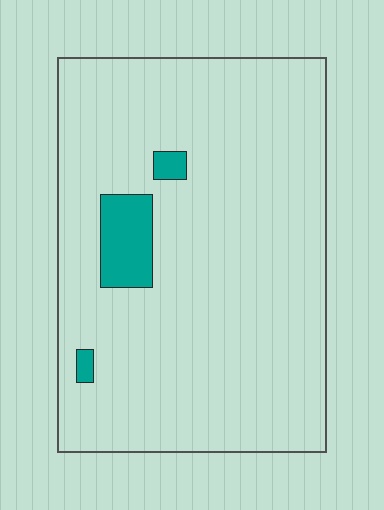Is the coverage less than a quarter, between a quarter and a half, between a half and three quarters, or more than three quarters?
Less than a quarter.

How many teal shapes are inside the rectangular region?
3.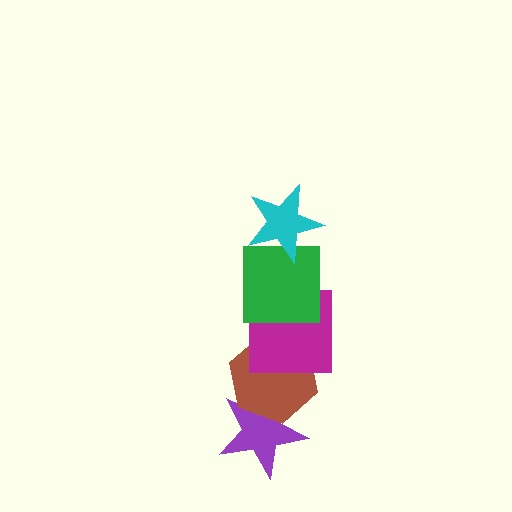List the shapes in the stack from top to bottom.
From top to bottom: the cyan star, the green square, the magenta square, the brown hexagon, the purple star.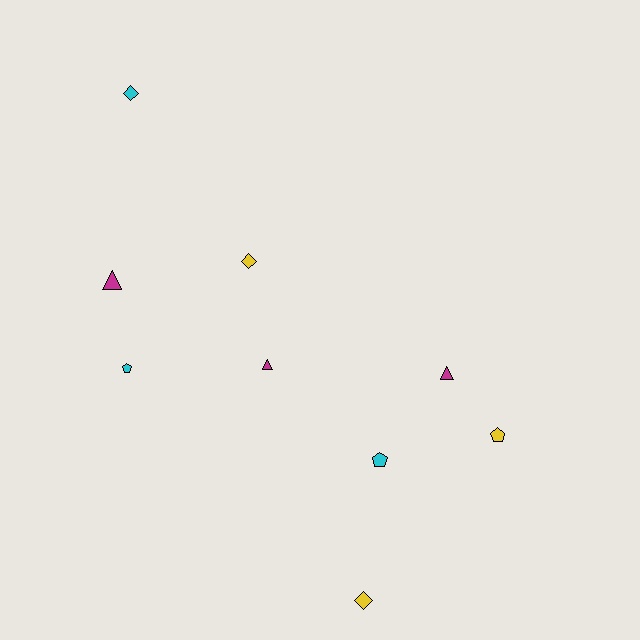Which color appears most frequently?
Cyan, with 3 objects.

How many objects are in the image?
There are 9 objects.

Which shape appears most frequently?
Diamond, with 3 objects.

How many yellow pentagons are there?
There is 1 yellow pentagon.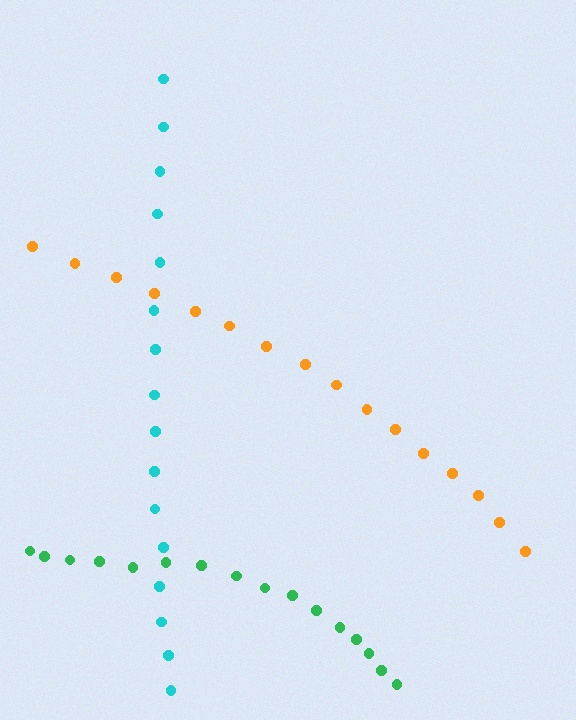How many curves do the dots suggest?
There are 3 distinct paths.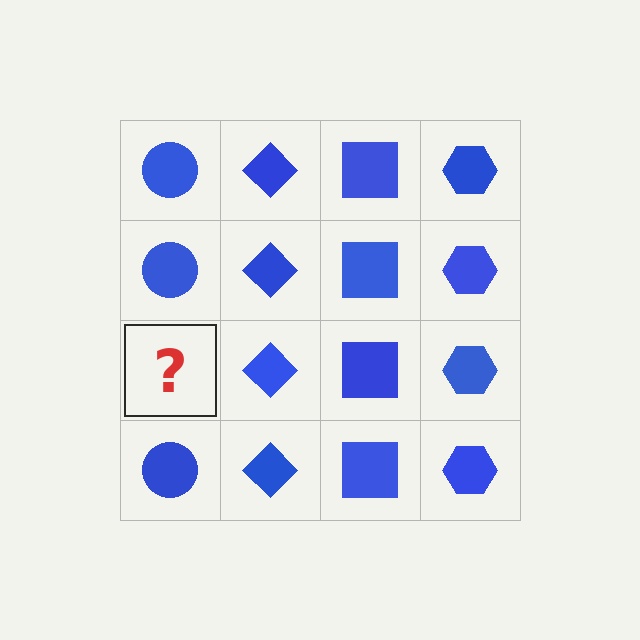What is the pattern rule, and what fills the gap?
The rule is that each column has a consistent shape. The gap should be filled with a blue circle.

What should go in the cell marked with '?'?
The missing cell should contain a blue circle.